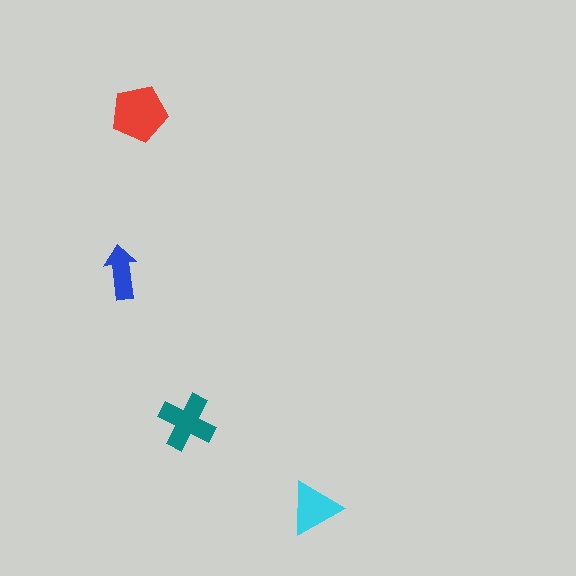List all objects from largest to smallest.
The red pentagon, the teal cross, the cyan triangle, the blue arrow.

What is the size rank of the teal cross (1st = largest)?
2nd.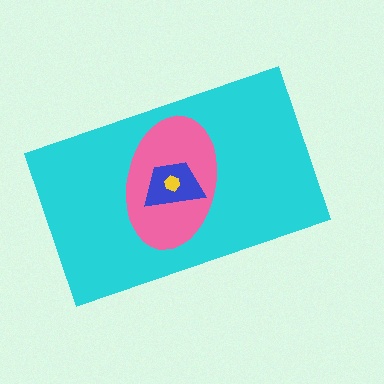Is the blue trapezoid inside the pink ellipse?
Yes.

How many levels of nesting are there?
4.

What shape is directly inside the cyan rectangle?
The pink ellipse.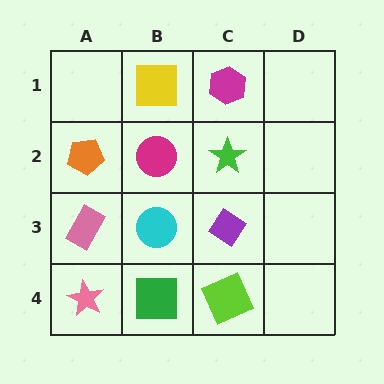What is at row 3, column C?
A purple diamond.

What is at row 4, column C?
A lime square.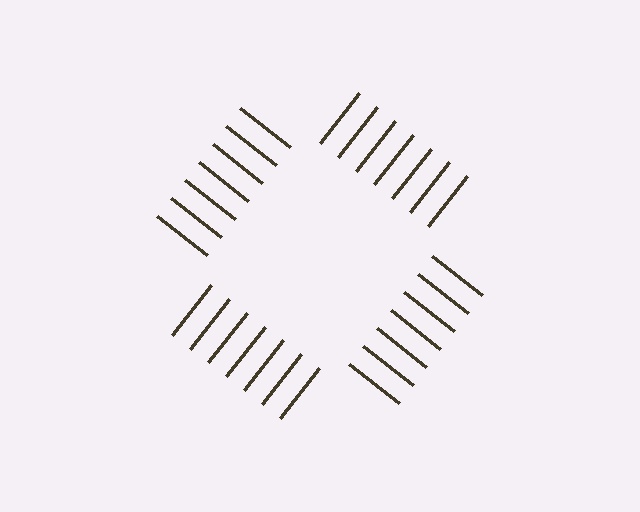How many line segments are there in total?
28 — 7 along each of the 4 edges.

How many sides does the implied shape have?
4 sides — the line-ends trace a square.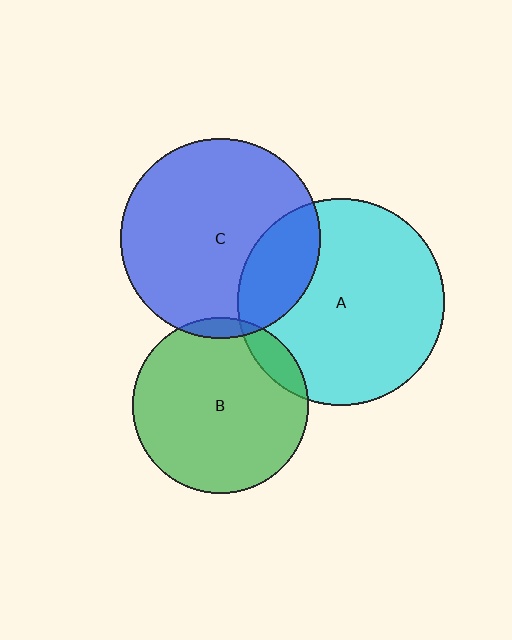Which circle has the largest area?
Circle A (cyan).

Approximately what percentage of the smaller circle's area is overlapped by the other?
Approximately 5%.